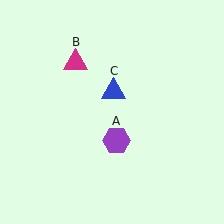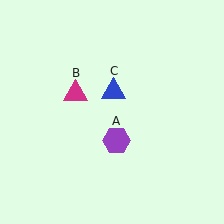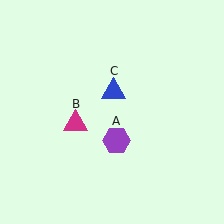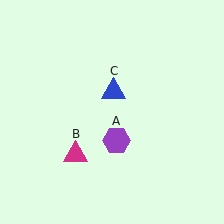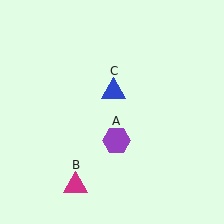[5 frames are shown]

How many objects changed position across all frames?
1 object changed position: magenta triangle (object B).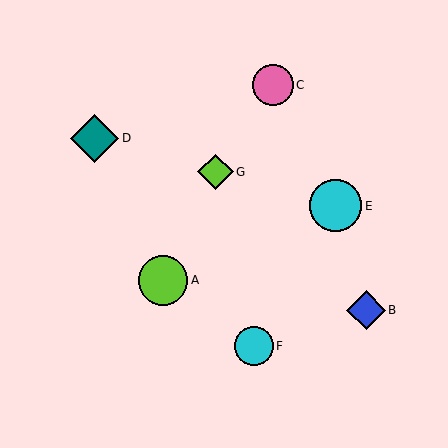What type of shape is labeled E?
Shape E is a cyan circle.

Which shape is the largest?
The cyan circle (labeled E) is the largest.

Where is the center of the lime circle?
The center of the lime circle is at (163, 280).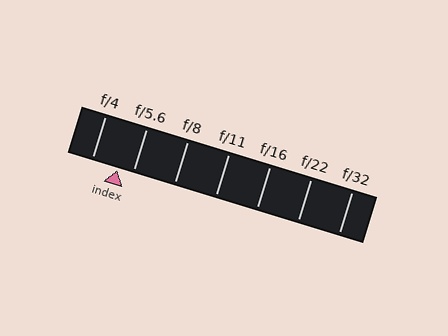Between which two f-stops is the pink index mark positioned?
The index mark is between f/4 and f/5.6.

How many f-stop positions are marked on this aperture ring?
There are 7 f-stop positions marked.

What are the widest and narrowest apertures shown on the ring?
The widest aperture shown is f/4 and the narrowest is f/32.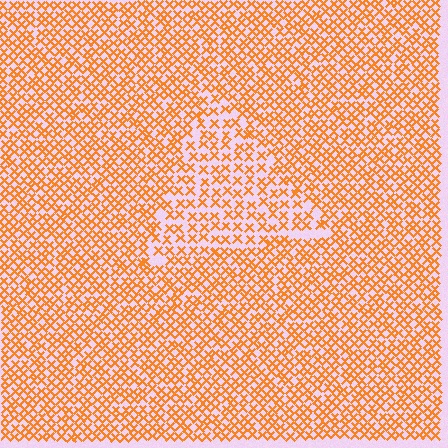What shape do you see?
I see a triangle.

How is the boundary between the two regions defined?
The boundary is defined by a change in element density (approximately 1.6x ratio). All elements are the same color, size, and shape.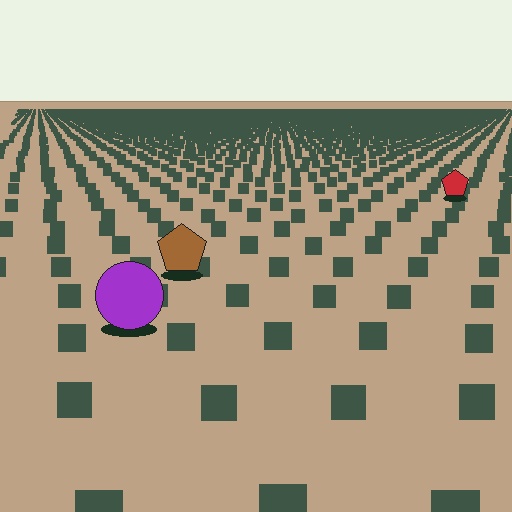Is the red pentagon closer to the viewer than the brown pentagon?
No. The brown pentagon is closer — you can tell from the texture gradient: the ground texture is coarser near it.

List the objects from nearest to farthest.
From nearest to farthest: the purple circle, the brown pentagon, the red pentagon.